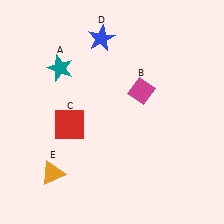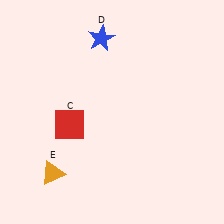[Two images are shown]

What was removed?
The magenta diamond (B), the teal star (A) were removed in Image 2.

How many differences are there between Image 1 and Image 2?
There are 2 differences between the two images.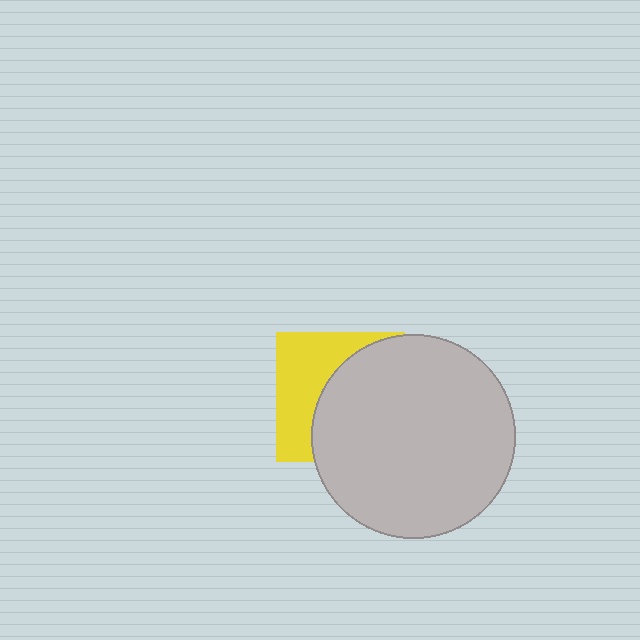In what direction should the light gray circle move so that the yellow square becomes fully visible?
The light gray circle should move right. That is the shortest direction to clear the overlap and leave the yellow square fully visible.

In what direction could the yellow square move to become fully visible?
The yellow square could move left. That would shift it out from behind the light gray circle entirely.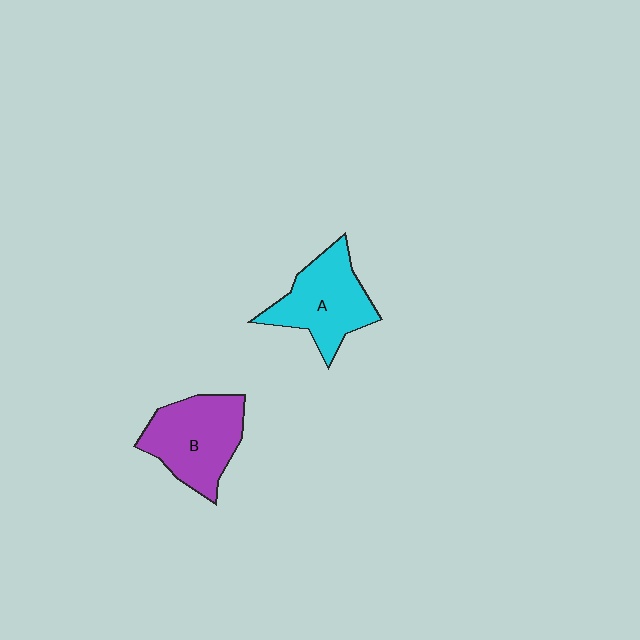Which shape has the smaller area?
Shape A (cyan).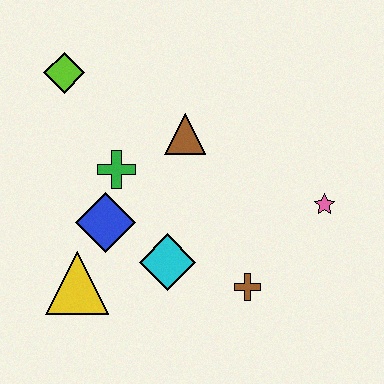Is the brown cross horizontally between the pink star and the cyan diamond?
Yes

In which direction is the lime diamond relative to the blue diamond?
The lime diamond is above the blue diamond.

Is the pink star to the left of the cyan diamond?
No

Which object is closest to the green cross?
The blue diamond is closest to the green cross.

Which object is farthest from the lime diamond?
The pink star is farthest from the lime diamond.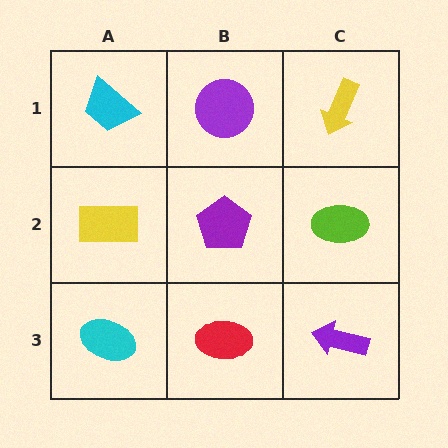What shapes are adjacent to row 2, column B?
A purple circle (row 1, column B), a red ellipse (row 3, column B), a yellow rectangle (row 2, column A), a lime ellipse (row 2, column C).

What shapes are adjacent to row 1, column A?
A yellow rectangle (row 2, column A), a purple circle (row 1, column B).